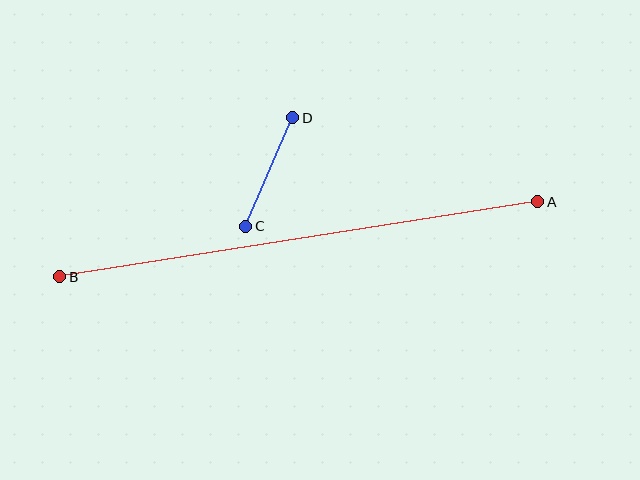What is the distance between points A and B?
The distance is approximately 484 pixels.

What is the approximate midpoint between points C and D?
The midpoint is at approximately (269, 172) pixels.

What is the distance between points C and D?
The distance is approximately 118 pixels.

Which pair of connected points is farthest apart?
Points A and B are farthest apart.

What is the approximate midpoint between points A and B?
The midpoint is at approximately (299, 239) pixels.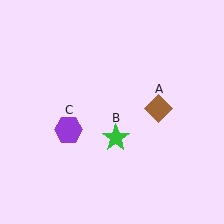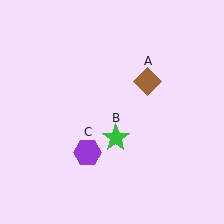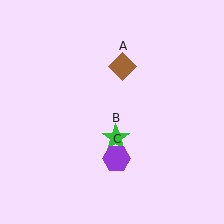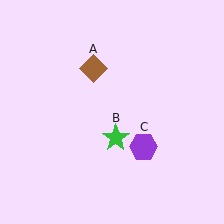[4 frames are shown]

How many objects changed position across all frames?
2 objects changed position: brown diamond (object A), purple hexagon (object C).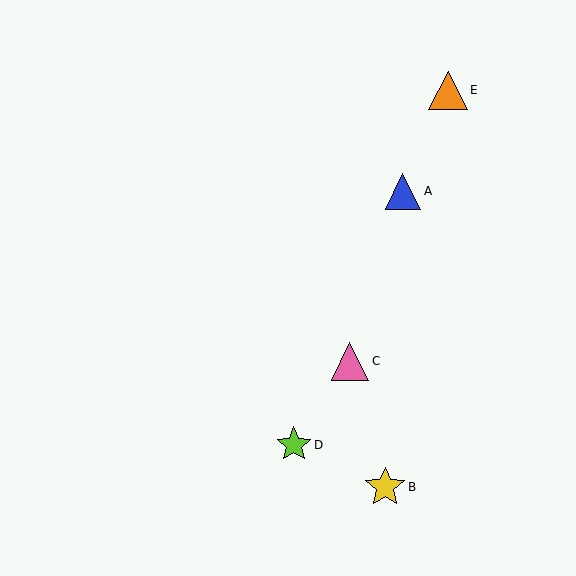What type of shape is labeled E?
Shape E is an orange triangle.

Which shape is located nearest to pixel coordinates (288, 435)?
The lime star (labeled D) at (294, 445) is nearest to that location.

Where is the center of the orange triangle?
The center of the orange triangle is at (448, 90).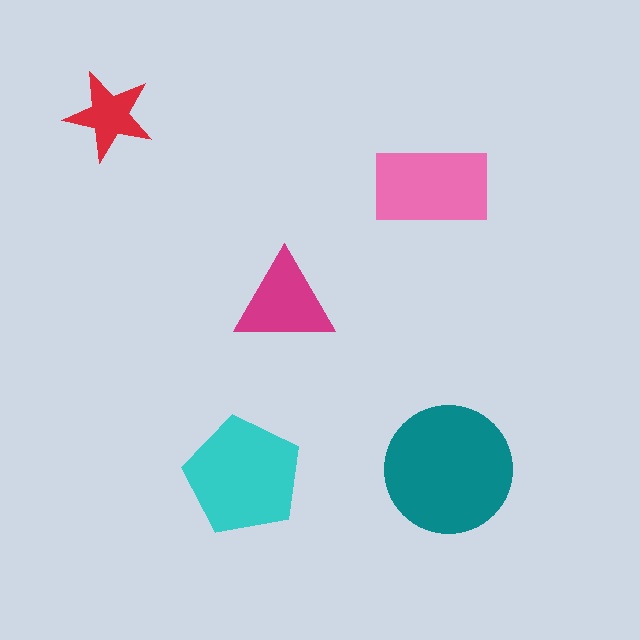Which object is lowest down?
The cyan pentagon is bottommost.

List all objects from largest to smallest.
The teal circle, the cyan pentagon, the pink rectangle, the magenta triangle, the red star.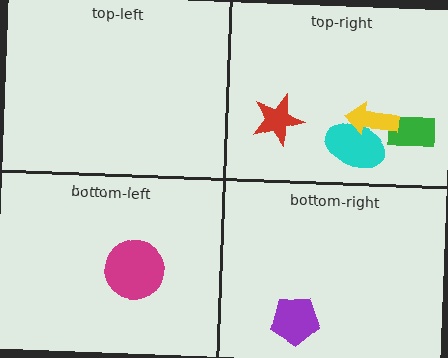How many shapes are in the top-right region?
4.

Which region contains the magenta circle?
The bottom-left region.